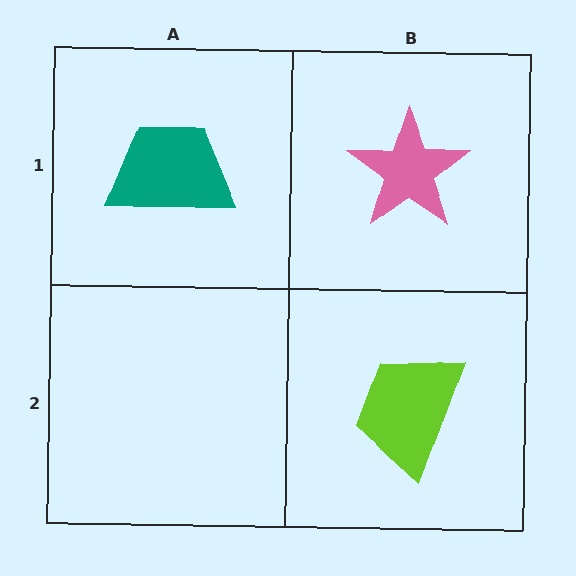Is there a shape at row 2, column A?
No, that cell is empty.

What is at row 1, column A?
A teal trapezoid.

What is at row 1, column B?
A pink star.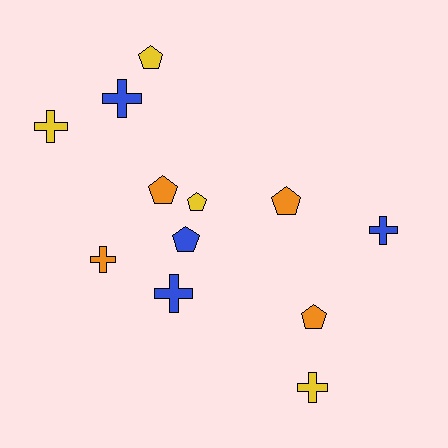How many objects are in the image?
There are 12 objects.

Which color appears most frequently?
Blue, with 4 objects.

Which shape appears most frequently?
Pentagon, with 6 objects.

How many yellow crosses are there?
There are 2 yellow crosses.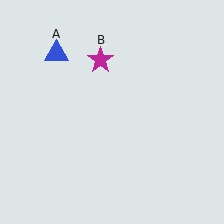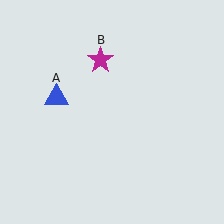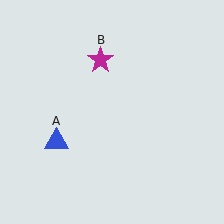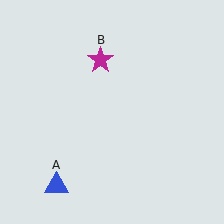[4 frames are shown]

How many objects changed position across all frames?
1 object changed position: blue triangle (object A).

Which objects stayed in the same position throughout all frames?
Magenta star (object B) remained stationary.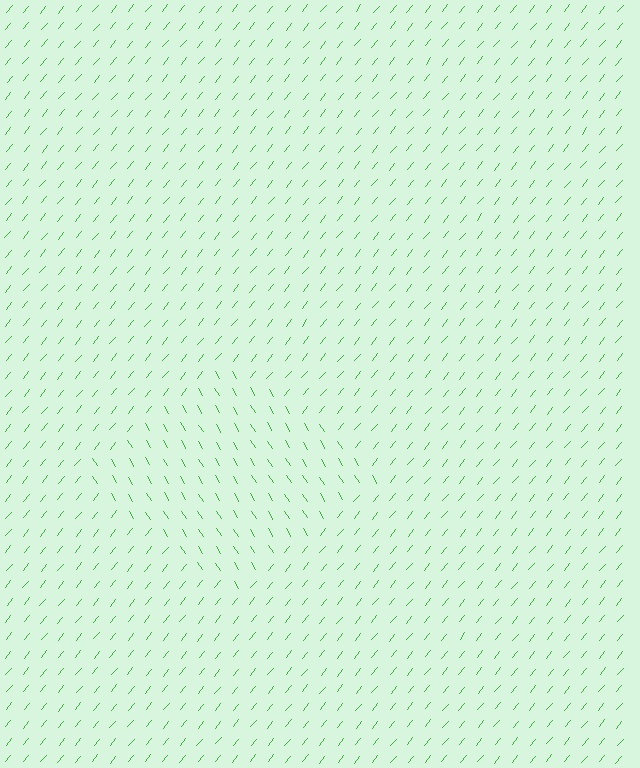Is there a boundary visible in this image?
Yes, there is a texture boundary formed by a change in line orientation.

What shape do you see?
I see a diamond.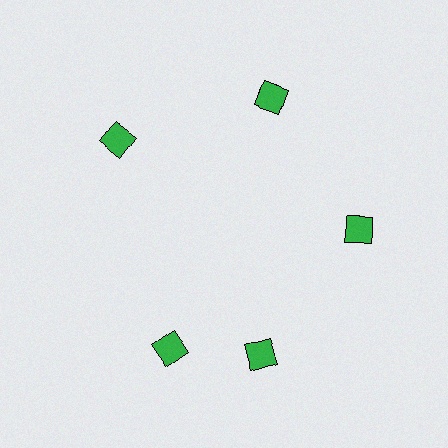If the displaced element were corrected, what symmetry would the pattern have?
It would have 5-fold rotational symmetry — the pattern would map onto itself every 72 degrees.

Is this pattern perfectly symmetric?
No. The 5 green diamonds are arranged in a ring, but one element near the 8 o'clock position is rotated out of alignment along the ring, breaking the 5-fold rotational symmetry.